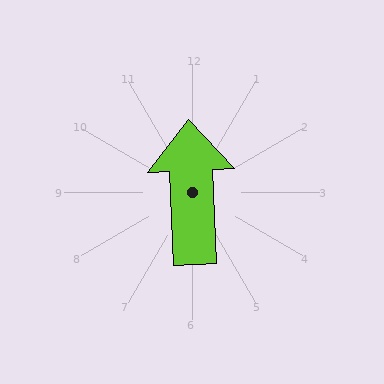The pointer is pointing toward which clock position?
Roughly 12 o'clock.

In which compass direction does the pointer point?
North.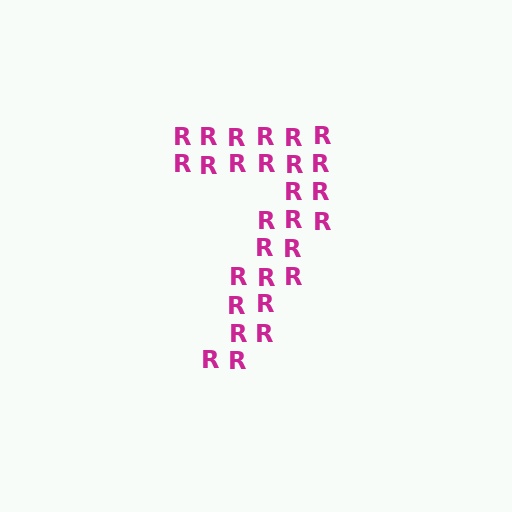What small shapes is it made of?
It is made of small letter R's.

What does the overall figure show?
The overall figure shows the digit 7.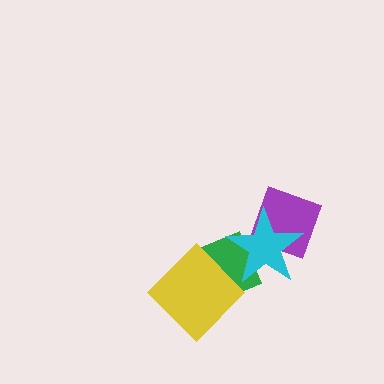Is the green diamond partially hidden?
Yes, it is partially covered by another shape.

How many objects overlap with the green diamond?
2 objects overlap with the green diamond.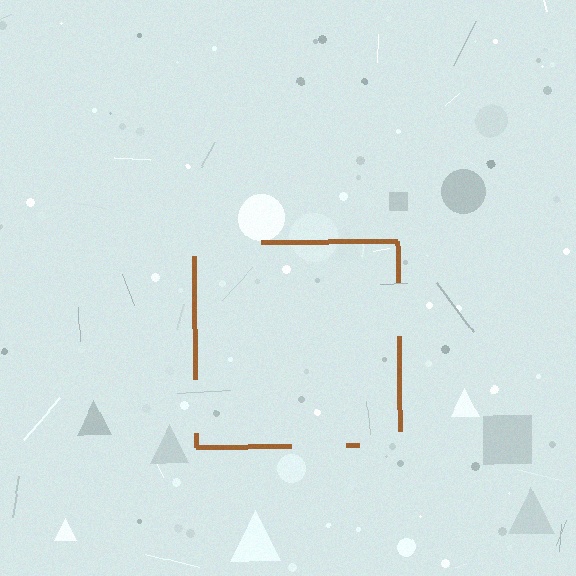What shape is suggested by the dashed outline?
The dashed outline suggests a square.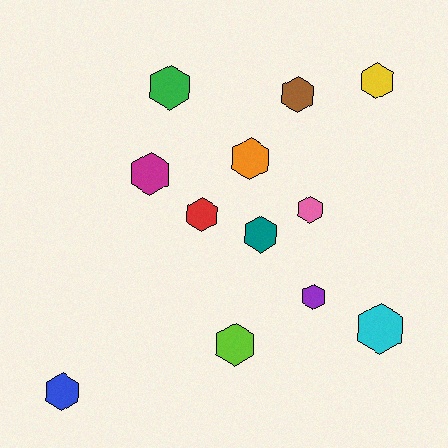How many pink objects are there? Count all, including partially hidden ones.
There is 1 pink object.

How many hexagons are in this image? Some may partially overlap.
There are 12 hexagons.